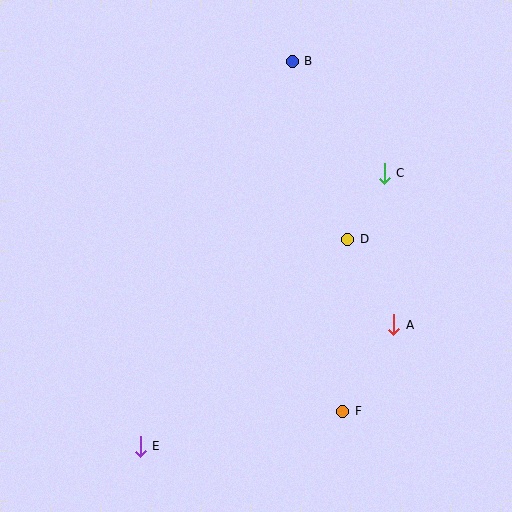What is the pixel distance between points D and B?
The distance between D and B is 186 pixels.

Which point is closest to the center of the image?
Point D at (348, 239) is closest to the center.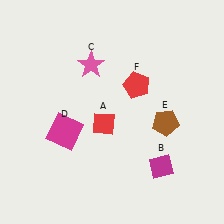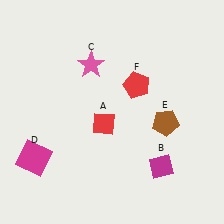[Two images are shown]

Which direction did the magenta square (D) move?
The magenta square (D) moved left.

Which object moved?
The magenta square (D) moved left.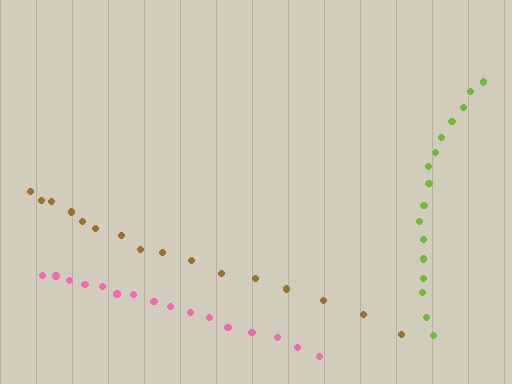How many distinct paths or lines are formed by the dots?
There are 3 distinct paths.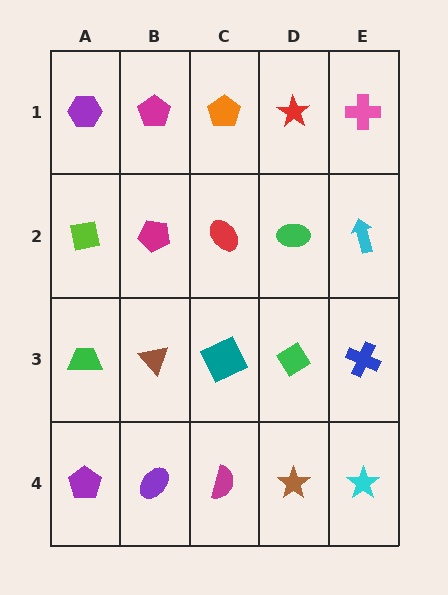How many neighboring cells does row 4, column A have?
2.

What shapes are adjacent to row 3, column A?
A lime square (row 2, column A), a purple pentagon (row 4, column A), a brown triangle (row 3, column B).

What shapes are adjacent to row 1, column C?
A red ellipse (row 2, column C), a magenta pentagon (row 1, column B), a red star (row 1, column D).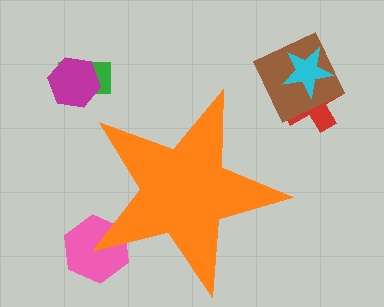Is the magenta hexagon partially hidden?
No, the magenta hexagon is fully visible.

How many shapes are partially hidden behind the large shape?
1 shape is partially hidden.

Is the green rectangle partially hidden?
No, the green rectangle is fully visible.